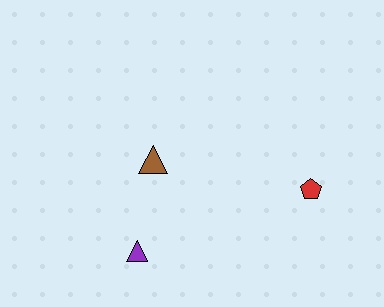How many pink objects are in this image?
There are no pink objects.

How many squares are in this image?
There are no squares.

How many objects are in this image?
There are 3 objects.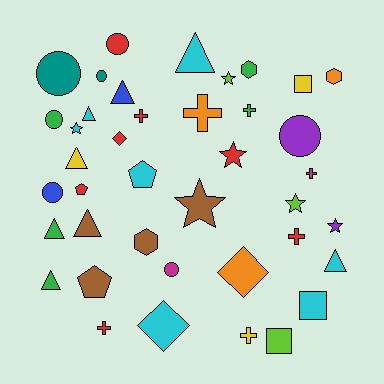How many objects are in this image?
There are 40 objects.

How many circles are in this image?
There are 7 circles.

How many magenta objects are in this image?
There are 2 magenta objects.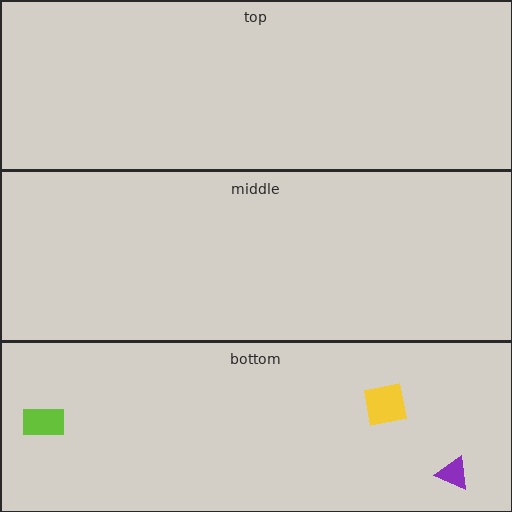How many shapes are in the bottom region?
3.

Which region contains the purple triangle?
The bottom region.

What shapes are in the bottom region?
The purple triangle, the lime rectangle, the yellow square.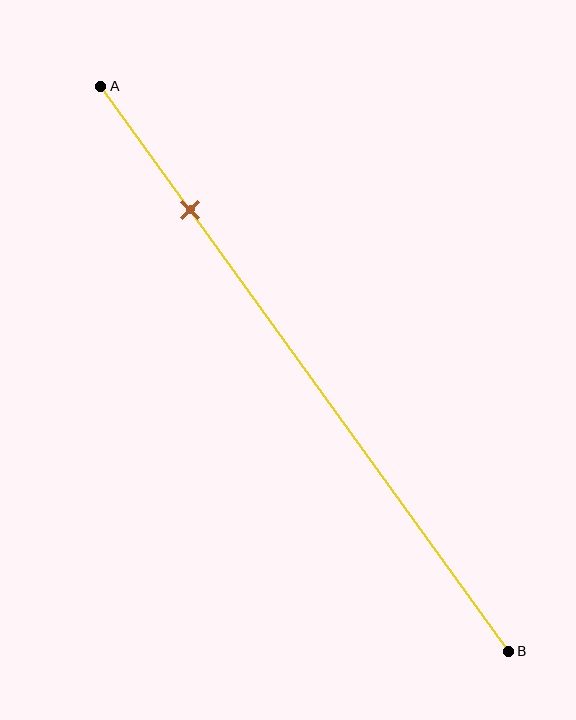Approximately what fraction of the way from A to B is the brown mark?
The brown mark is approximately 20% of the way from A to B.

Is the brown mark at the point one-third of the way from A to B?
No, the mark is at about 20% from A, not at the 33% one-third point.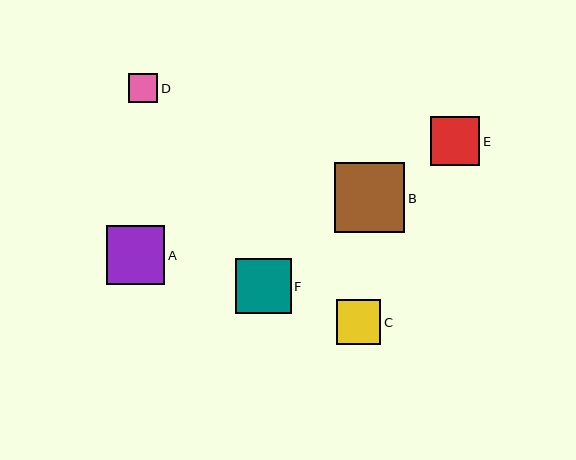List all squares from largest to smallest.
From largest to smallest: B, A, F, E, C, D.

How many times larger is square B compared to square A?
Square B is approximately 1.2 times the size of square A.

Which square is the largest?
Square B is the largest with a size of approximately 70 pixels.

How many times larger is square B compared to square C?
Square B is approximately 1.6 times the size of square C.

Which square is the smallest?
Square D is the smallest with a size of approximately 30 pixels.